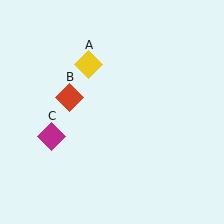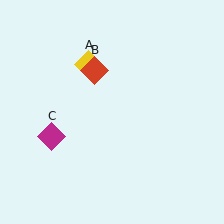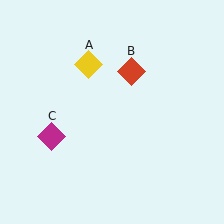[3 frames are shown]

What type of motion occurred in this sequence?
The red diamond (object B) rotated clockwise around the center of the scene.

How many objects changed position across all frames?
1 object changed position: red diamond (object B).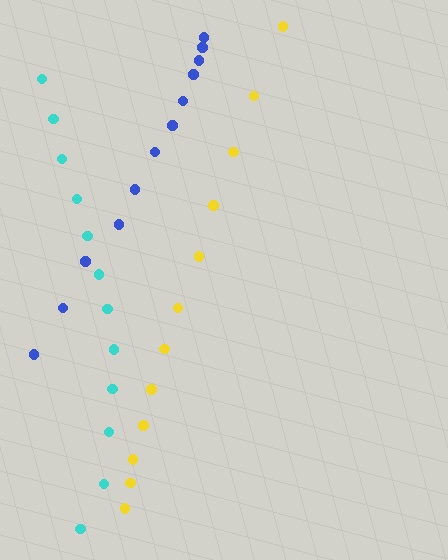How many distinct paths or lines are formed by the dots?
There are 3 distinct paths.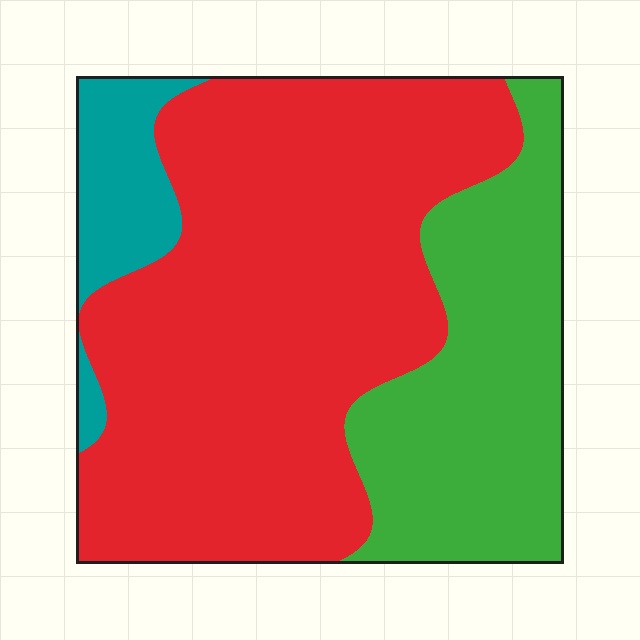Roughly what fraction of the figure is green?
Green takes up about one quarter (1/4) of the figure.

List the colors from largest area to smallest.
From largest to smallest: red, green, teal.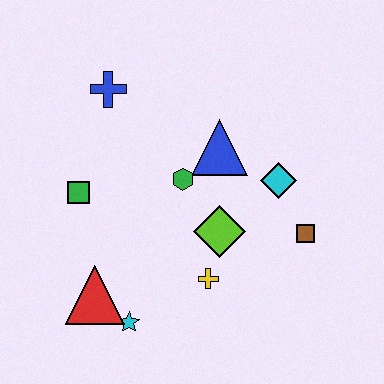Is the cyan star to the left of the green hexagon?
Yes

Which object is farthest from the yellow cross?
The blue cross is farthest from the yellow cross.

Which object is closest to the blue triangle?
The green hexagon is closest to the blue triangle.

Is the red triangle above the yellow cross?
No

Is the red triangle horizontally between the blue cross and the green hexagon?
No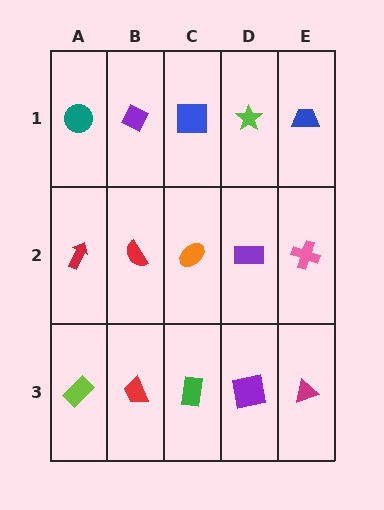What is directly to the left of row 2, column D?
An orange ellipse.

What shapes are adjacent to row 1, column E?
A pink cross (row 2, column E), a lime star (row 1, column D).